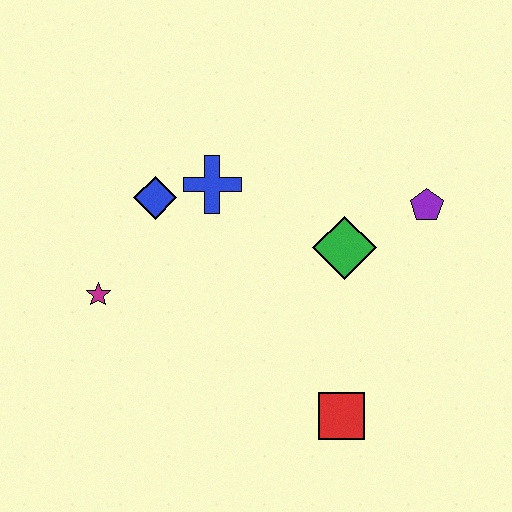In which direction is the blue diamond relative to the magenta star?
The blue diamond is above the magenta star.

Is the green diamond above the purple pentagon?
No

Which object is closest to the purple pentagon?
The green diamond is closest to the purple pentagon.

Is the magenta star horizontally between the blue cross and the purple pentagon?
No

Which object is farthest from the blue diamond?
The red square is farthest from the blue diamond.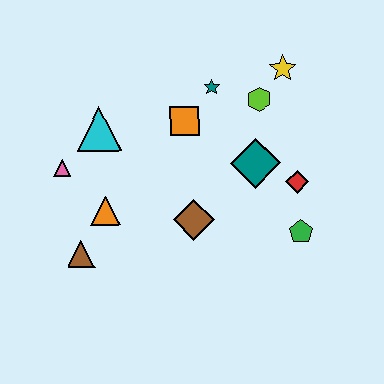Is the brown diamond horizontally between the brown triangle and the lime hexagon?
Yes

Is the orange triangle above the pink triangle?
No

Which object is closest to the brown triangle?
The orange triangle is closest to the brown triangle.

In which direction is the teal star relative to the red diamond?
The teal star is above the red diamond.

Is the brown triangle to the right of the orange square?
No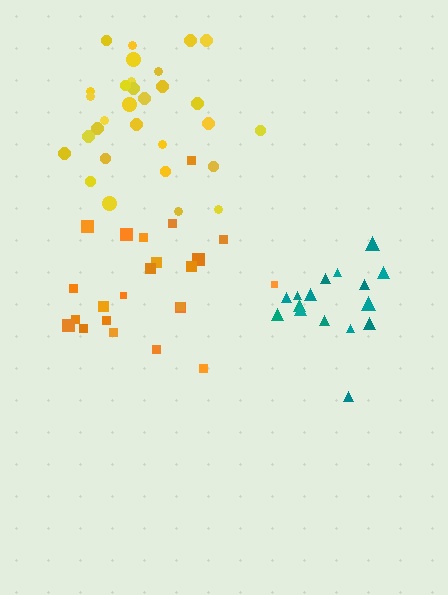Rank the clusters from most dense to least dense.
teal, yellow, orange.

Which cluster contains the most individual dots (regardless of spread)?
Yellow (30).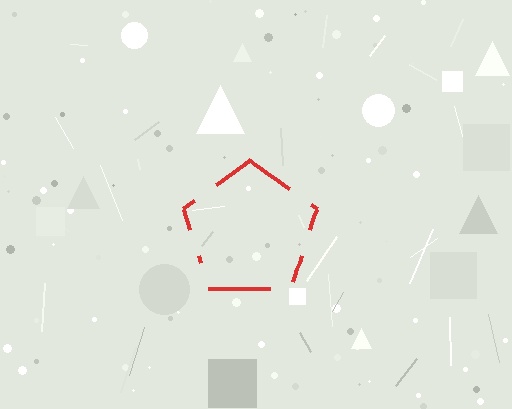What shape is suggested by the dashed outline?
The dashed outline suggests a pentagon.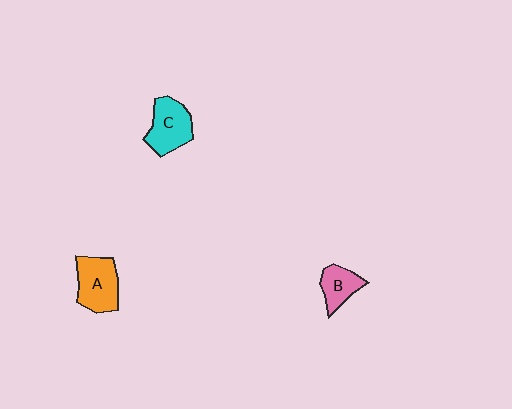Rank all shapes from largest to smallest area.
From largest to smallest: A (orange), C (cyan), B (pink).